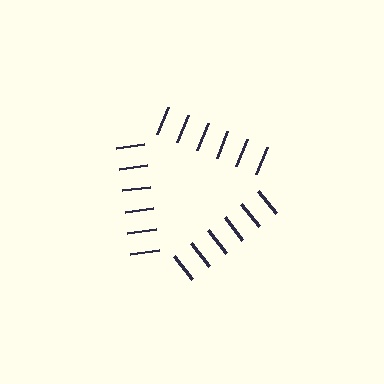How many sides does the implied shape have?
3 sides — the line-ends trace a triangle.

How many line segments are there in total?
18 — 6 along each of the 3 edges.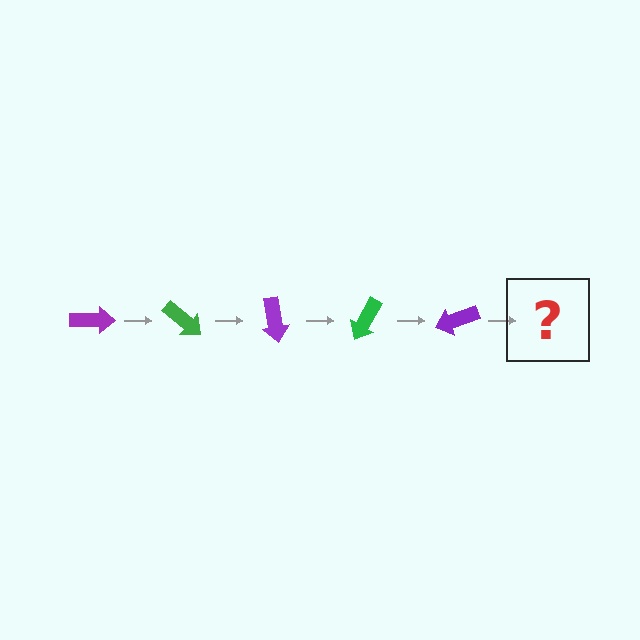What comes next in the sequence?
The next element should be a green arrow, rotated 200 degrees from the start.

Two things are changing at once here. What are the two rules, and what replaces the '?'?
The two rules are that it rotates 40 degrees each step and the color cycles through purple and green. The '?' should be a green arrow, rotated 200 degrees from the start.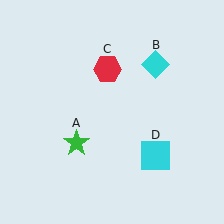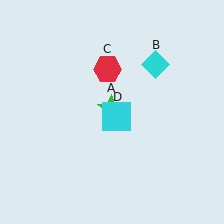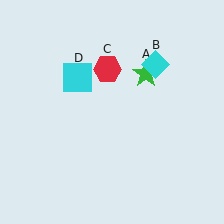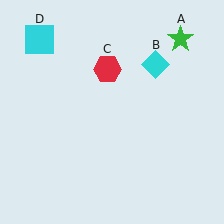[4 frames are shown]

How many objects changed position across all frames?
2 objects changed position: green star (object A), cyan square (object D).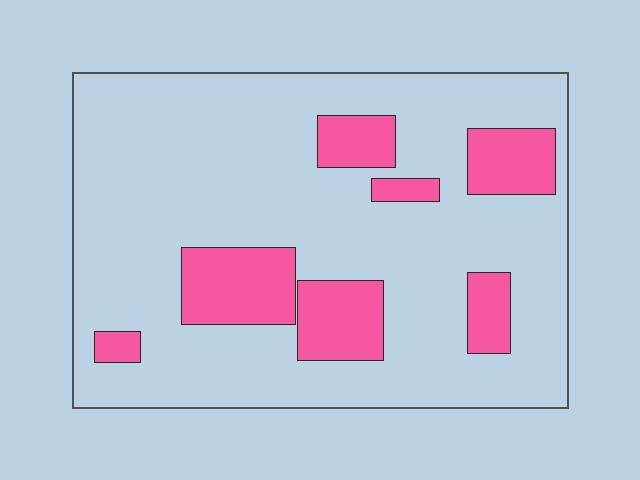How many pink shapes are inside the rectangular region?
7.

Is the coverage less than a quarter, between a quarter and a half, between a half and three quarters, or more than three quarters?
Less than a quarter.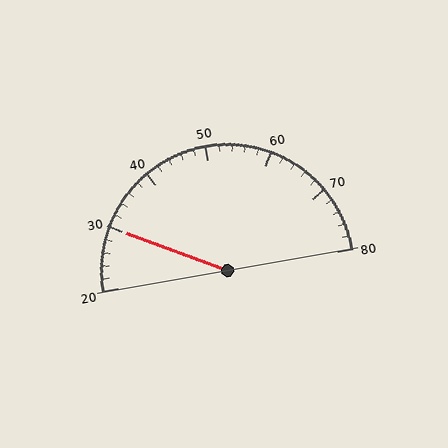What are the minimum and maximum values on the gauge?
The gauge ranges from 20 to 80.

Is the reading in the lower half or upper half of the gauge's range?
The reading is in the lower half of the range (20 to 80).